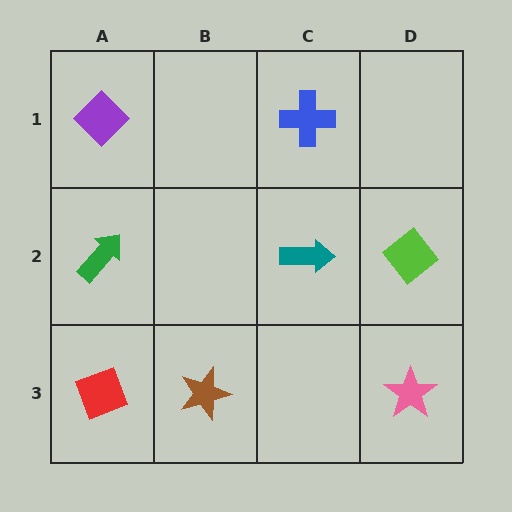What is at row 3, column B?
A brown star.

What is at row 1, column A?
A purple diamond.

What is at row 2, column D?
A lime diamond.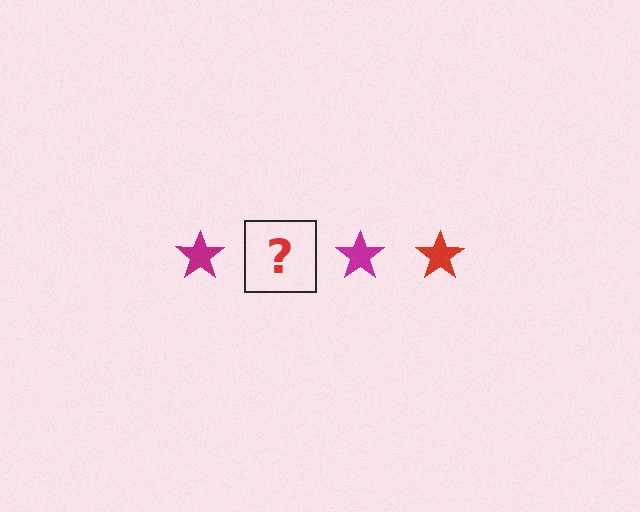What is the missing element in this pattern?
The missing element is a red star.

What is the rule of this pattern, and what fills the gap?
The rule is that the pattern cycles through magenta, red stars. The gap should be filled with a red star.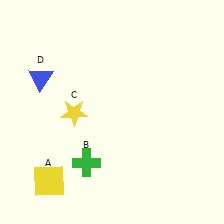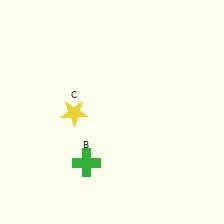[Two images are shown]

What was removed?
The yellow square (A), the blue triangle (D) were removed in Image 2.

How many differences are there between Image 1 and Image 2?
There are 2 differences between the two images.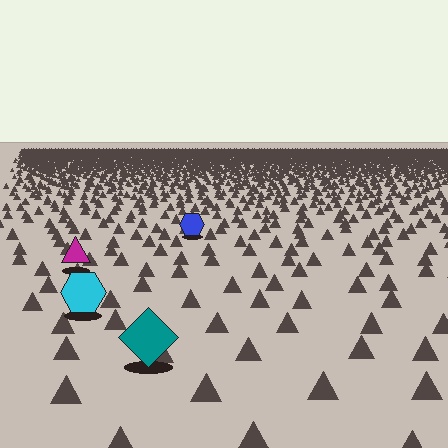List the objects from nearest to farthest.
From nearest to farthest: the teal diamond, the cyan hexagon, the magenta triangle, the blue hexagon.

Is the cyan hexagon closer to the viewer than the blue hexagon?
Yes. The cyan hexagon is closer — you can tell from the texture gradient: the ground texture is coarser near it.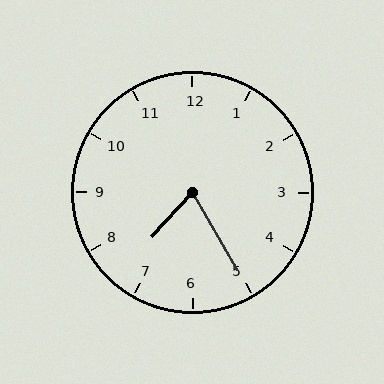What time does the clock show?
7:25.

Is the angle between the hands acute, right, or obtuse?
It is acute.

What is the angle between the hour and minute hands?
Approximately 72 degrees.